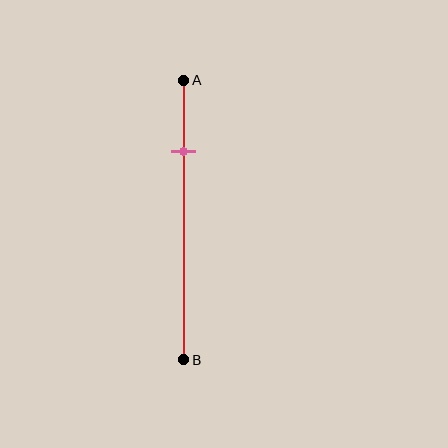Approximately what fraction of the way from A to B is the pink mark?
The pink mark is approximately 25% of the way from A to B.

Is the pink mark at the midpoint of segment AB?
No, the mark is at about 25% from A, not at the 50% midpoint.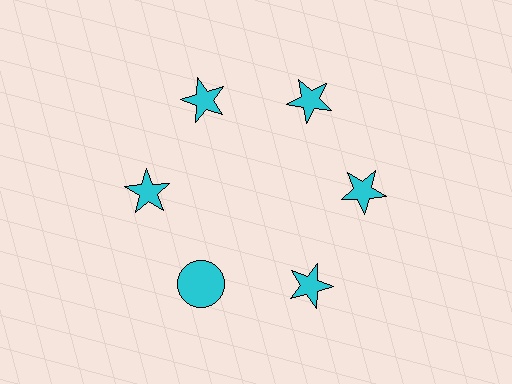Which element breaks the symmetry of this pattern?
The cyan circle at roughly the 7 o'clock position breaks the symmetry. All other shapes are cyan stars.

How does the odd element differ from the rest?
It has a different shape: circle instead of star.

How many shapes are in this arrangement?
There are 6 shapes arranged in a ring pattern.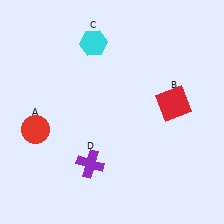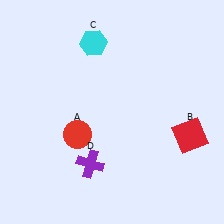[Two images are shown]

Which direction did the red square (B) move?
The red square (B) moved down.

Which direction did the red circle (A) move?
The red circle (A) moved right.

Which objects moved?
The objects that moved are: the red circle (A), the red square (B).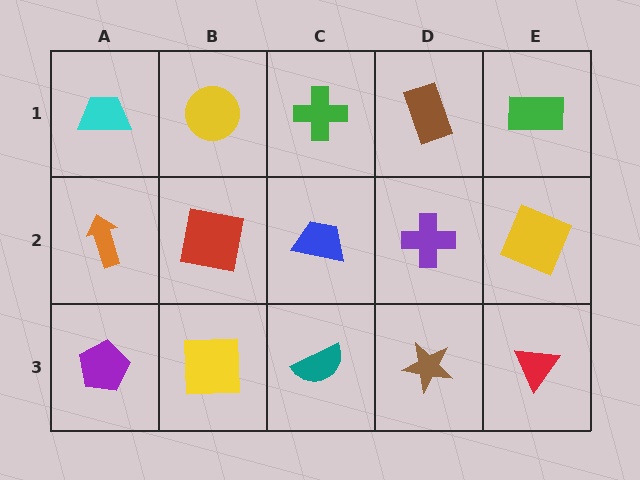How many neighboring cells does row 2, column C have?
4.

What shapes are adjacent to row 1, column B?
A red square (row 2, column B), a cyan trapezoid (row 1, column A), a green cross (row 1, column C).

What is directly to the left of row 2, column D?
A blue trapezoid.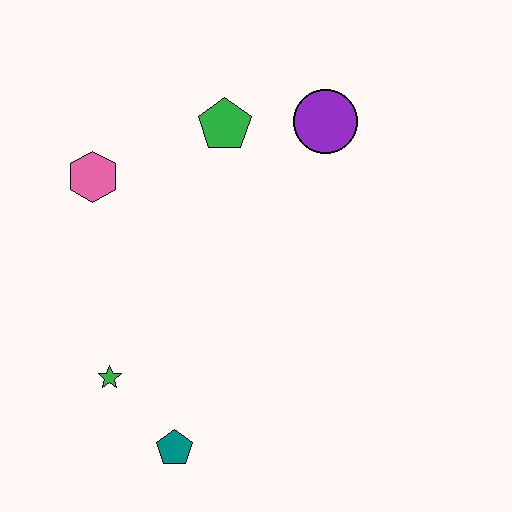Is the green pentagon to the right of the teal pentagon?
Yes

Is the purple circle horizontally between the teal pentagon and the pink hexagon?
No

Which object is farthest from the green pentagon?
The teal pentagon is farthest from the green pentagon.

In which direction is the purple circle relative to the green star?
The purple circle is above the green star.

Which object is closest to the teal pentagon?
The green star is closest to the teal pentagon.